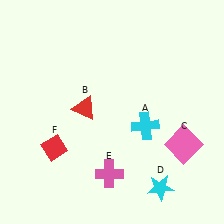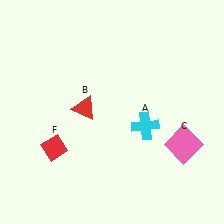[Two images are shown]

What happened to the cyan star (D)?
The cyan star (D) was removed in Image 2. It was in the bottom-right area of Image 1.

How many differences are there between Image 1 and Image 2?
There are 2 differences between the two images.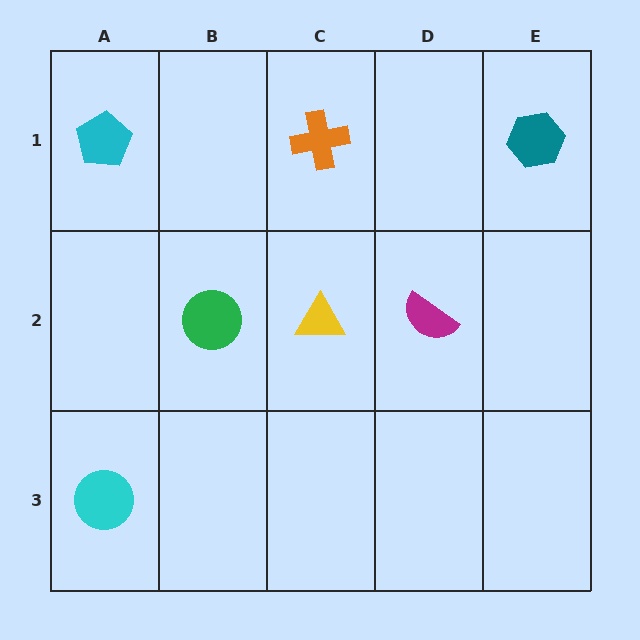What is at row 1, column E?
A teal hexagon.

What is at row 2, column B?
A green circle.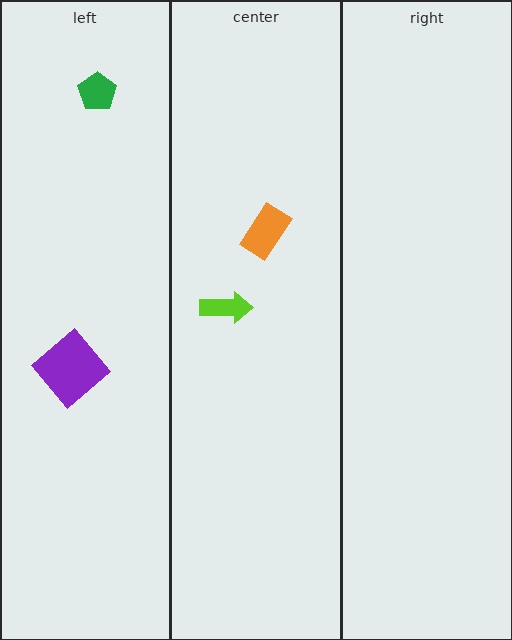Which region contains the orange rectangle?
The center region.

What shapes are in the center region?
The orange rectangle, the lime arrow.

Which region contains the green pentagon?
The left region.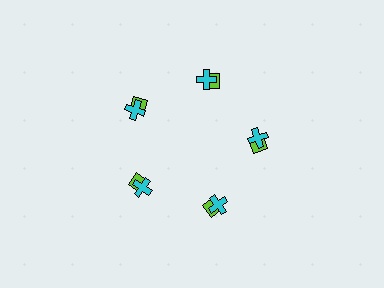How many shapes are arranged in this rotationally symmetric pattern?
There are 10 shapes, arranged in 5 groups of 2.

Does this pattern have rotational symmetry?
Yes, this pattern has 5-fold rotational symmetry. It looks the same after rotating 72 degrees around the center.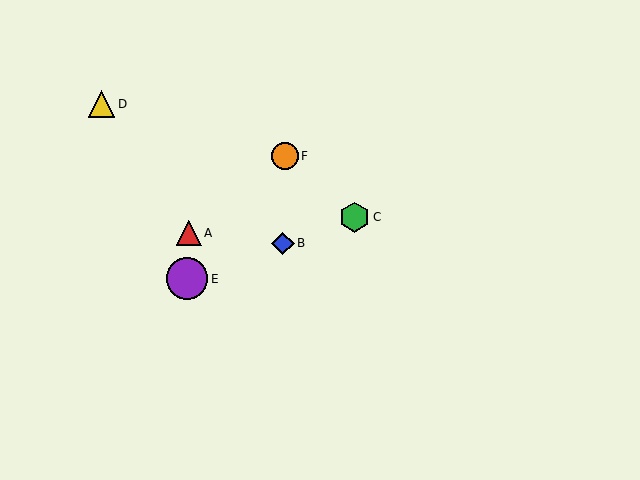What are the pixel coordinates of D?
Object D is at (102, 104).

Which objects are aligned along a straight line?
Objects B, C, E are aligned along a straight line.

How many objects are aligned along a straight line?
3 objects (B, C, E) are aligned along a straight line.